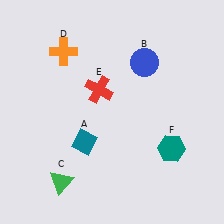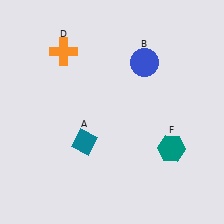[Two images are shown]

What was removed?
The red cross (E), the green triangle (C) were removed in Image 2.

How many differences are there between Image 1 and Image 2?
There are 2 differences between the two images.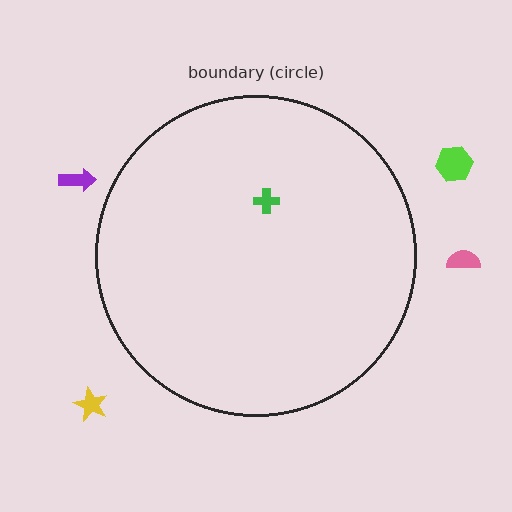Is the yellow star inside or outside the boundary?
Outside.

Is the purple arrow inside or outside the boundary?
Outside.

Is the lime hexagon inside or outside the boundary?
Outside.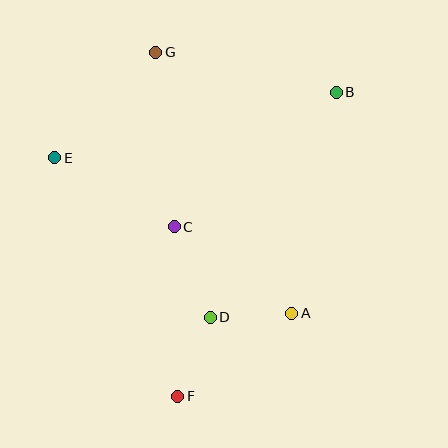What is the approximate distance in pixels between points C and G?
The distance between C and G is approximately 175 pixels.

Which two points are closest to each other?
Points A and D are closest to each other.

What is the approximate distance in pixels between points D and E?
The distance between D and E is approximately 223 pixels.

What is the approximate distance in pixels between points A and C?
The distance between A and C is approximately 146 pixels.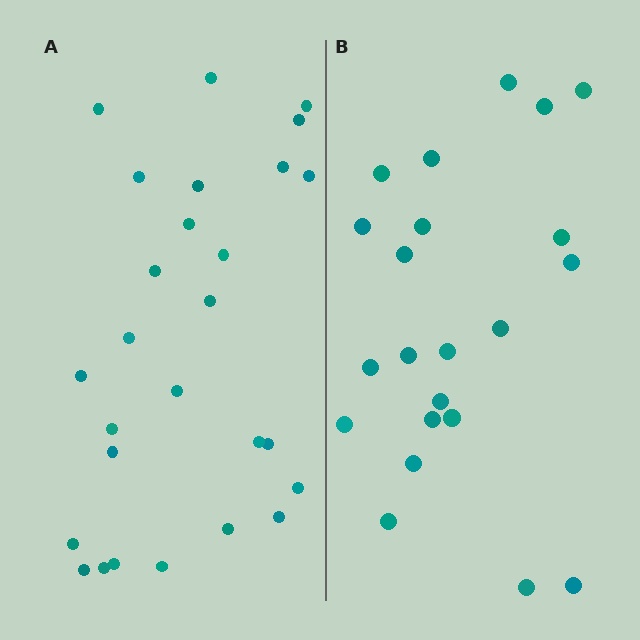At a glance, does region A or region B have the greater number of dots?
Region A (the left region) has more dots.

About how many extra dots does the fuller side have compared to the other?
Region A has about 5 more dots than region B.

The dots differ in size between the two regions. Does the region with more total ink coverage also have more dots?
No. Region B has more total ink coverage because its dots are larger, but region A actually contains more individual dots. Total area can be misleading — the number of items is what matters here.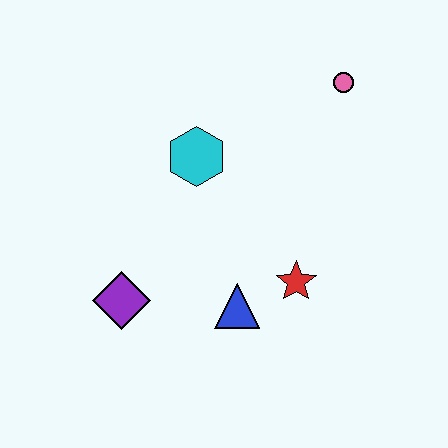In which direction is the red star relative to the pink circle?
The red star is below the pink circle.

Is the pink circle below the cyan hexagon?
No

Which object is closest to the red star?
The blue triangle is closest to the red star.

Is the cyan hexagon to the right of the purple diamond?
Yes